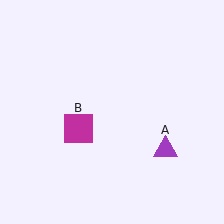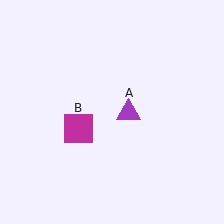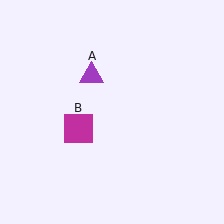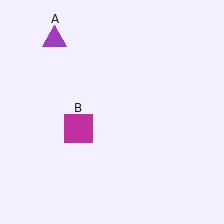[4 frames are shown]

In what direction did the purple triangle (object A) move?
The purple triangle (object A) moved up and to the left.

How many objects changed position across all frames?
1 object changed position: purple triangle (object A).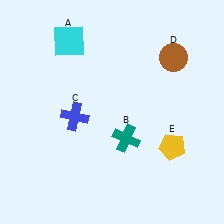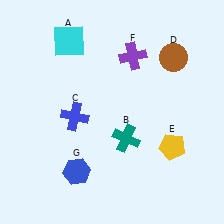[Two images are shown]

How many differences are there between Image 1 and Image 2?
There are 2 differences between the two images.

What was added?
A purple cross (F), a blue hexagon (G) were added in Image 2.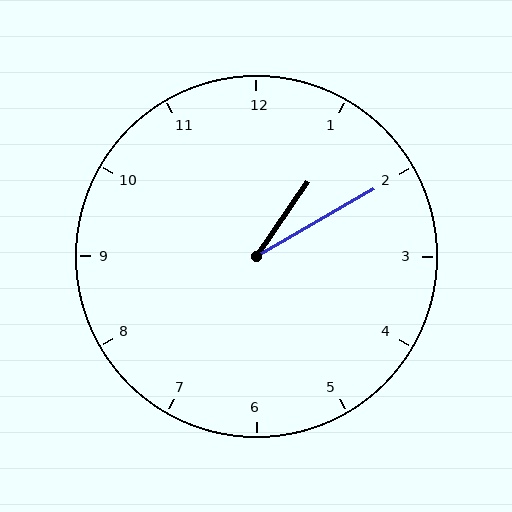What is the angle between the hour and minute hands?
Approximately 25 degrees.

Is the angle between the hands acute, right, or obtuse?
It is acute.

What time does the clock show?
1:10.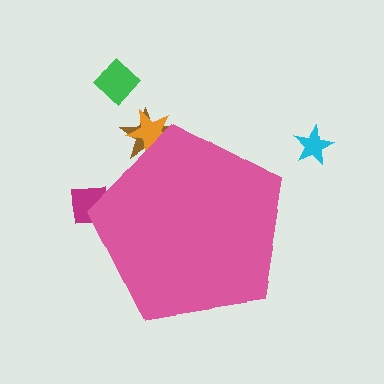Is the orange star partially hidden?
Yes, the orange star is partially hidden behind the pink pentagon.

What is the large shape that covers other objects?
A pink pentagon.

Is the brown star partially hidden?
Yes, the brown star is partially hidden behind the pink pentagon.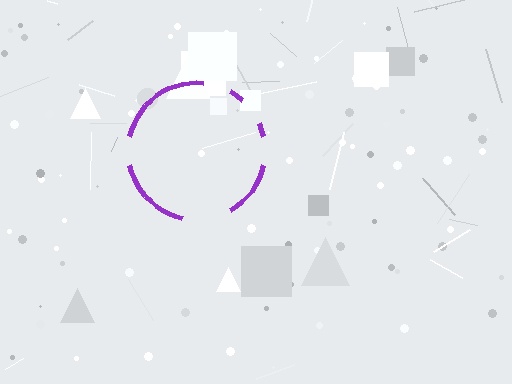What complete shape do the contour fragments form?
The contour fragments form a circle.